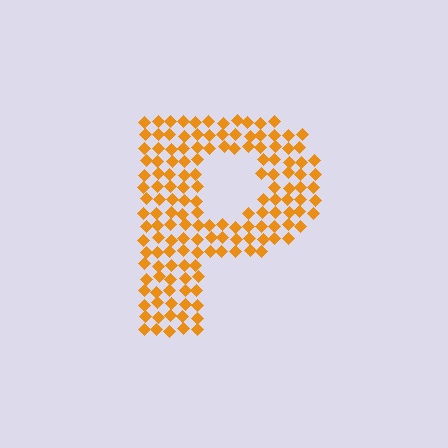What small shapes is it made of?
It is made of small diamonds.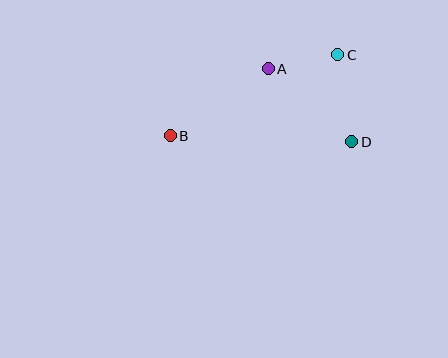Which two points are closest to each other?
Points A and C are closest to each other.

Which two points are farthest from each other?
Points B and C are farthest from each other.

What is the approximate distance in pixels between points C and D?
The distance between C and D is approximately 88 pixels.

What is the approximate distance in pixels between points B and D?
The distance between B and D is approximately 181 pixels.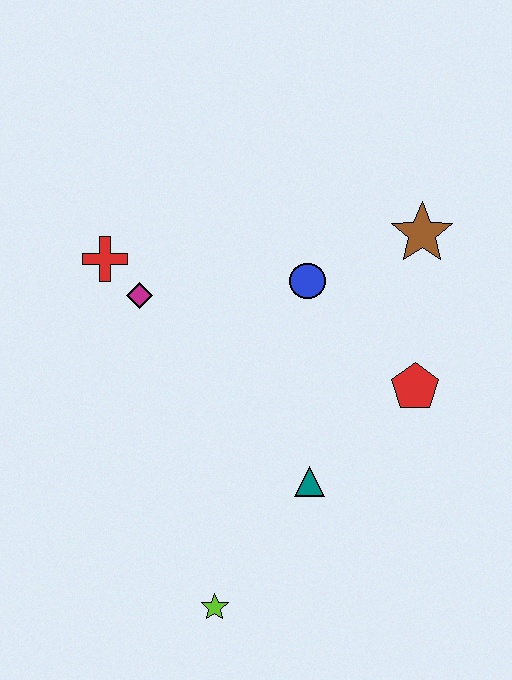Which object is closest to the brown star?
The blue circle is closest to the brown star.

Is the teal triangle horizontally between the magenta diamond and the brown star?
Yes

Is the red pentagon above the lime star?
Yes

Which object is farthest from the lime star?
The brown star is farthest from the lime star.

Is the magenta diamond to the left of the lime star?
Yes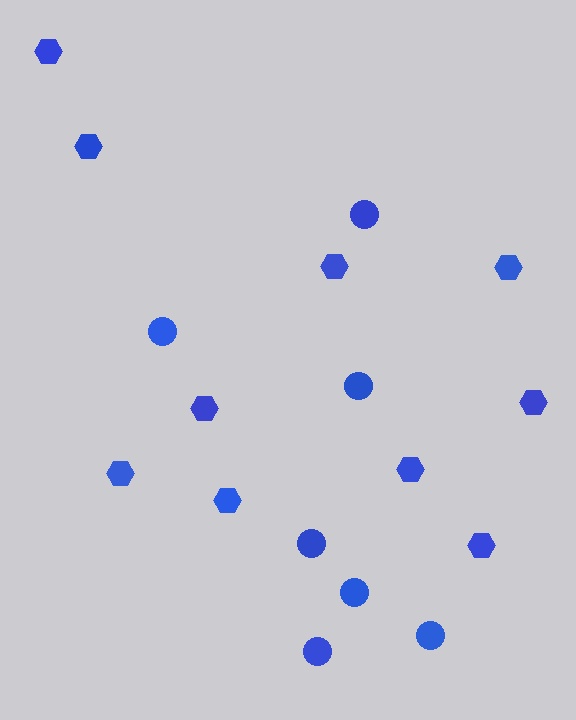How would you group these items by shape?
There are 2 groups: one group of circles (7) and one group of hexagons (10).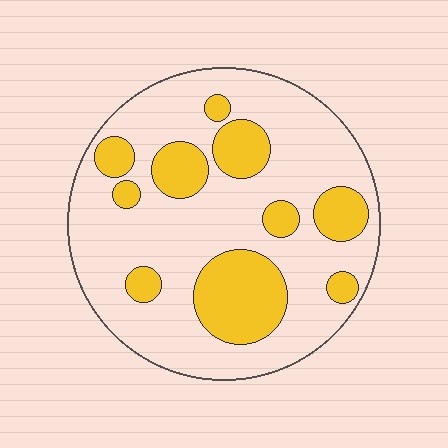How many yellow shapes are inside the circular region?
10.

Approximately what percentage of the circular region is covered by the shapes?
Approximately 25%.